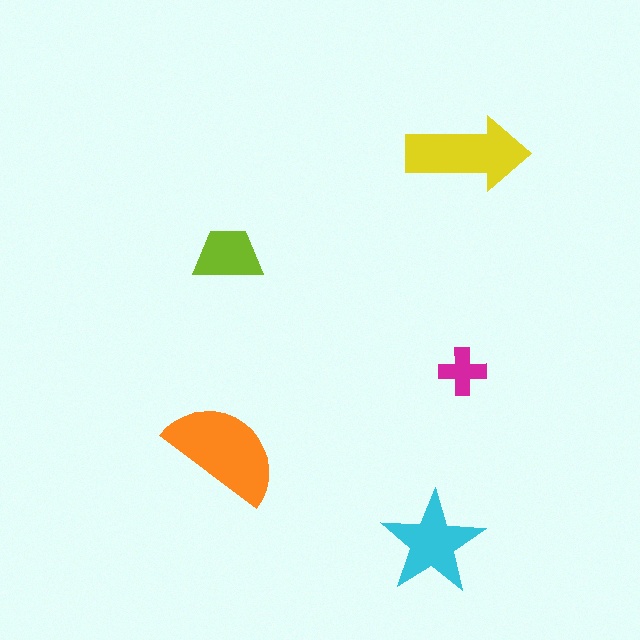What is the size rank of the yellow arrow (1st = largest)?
2nd.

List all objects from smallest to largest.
The magenta cross, the lime trapezoid, the cyan star, the yellow arrow, the orange semicircle.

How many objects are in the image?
There are 5 objects in the image.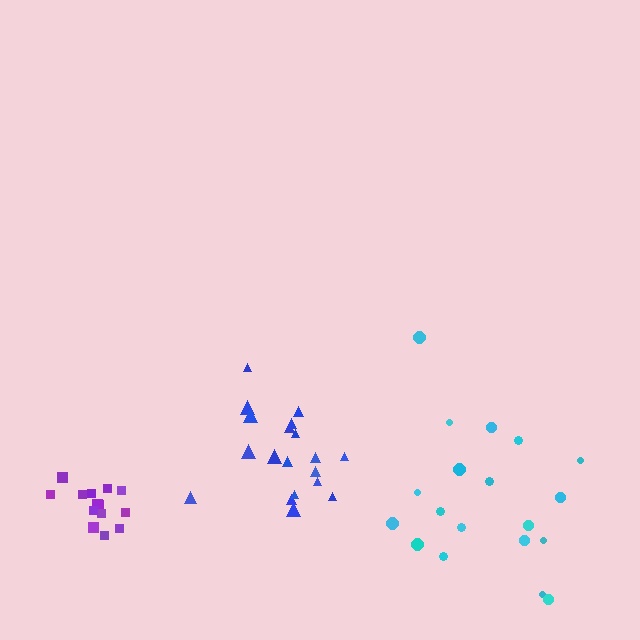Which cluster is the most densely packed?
Purple.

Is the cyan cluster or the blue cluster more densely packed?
Blue.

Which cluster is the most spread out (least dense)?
Cyan.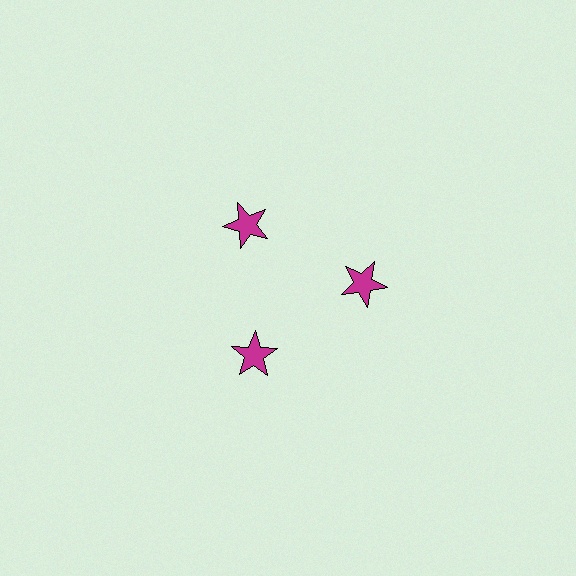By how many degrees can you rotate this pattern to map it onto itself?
The pattern maps onto itself every 120 degrees of rotation.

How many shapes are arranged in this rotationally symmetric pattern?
There are 3 shapes, arranged in 3 groups of 1.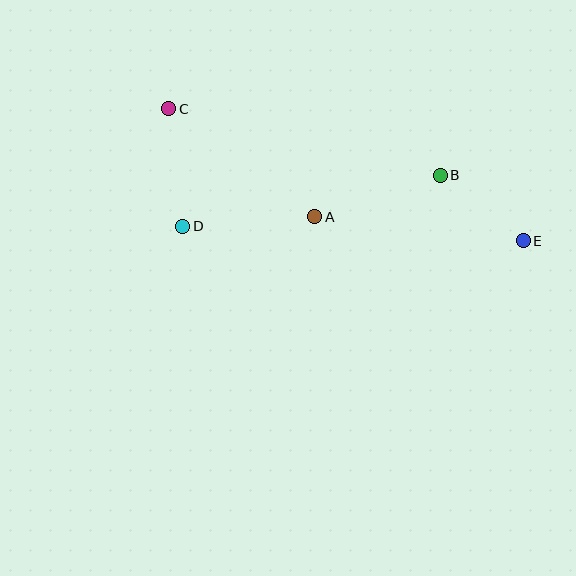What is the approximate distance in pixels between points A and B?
The distance between A and B is approximately 132 pixels.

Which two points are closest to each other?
Points B and E are closest to each other.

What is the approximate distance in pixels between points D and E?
The distance between D and E is approximately 341 pixels.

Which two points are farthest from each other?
Points C and E are farthest from each other.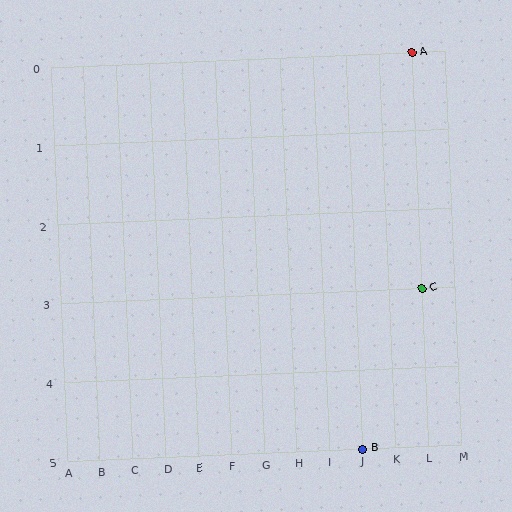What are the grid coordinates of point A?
Point A is at grid coordinates (L, 0).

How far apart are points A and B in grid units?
Points A and B are 2 columns and 5 rows apart (about 5.4 grid units diagonally).